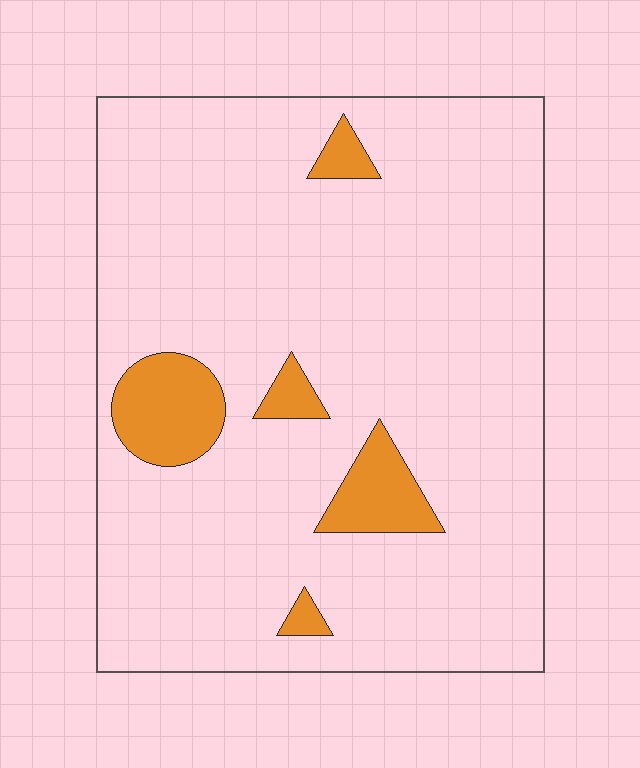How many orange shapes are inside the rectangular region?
5.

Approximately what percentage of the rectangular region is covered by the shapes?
Approximately 10%.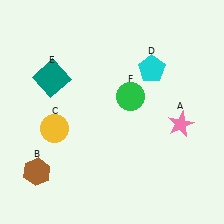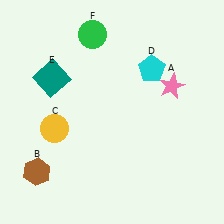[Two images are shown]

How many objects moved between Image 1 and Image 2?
2 objects moved between the two images.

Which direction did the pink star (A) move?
The pink star (A) moved up.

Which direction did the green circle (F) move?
The green circle (F) moved up.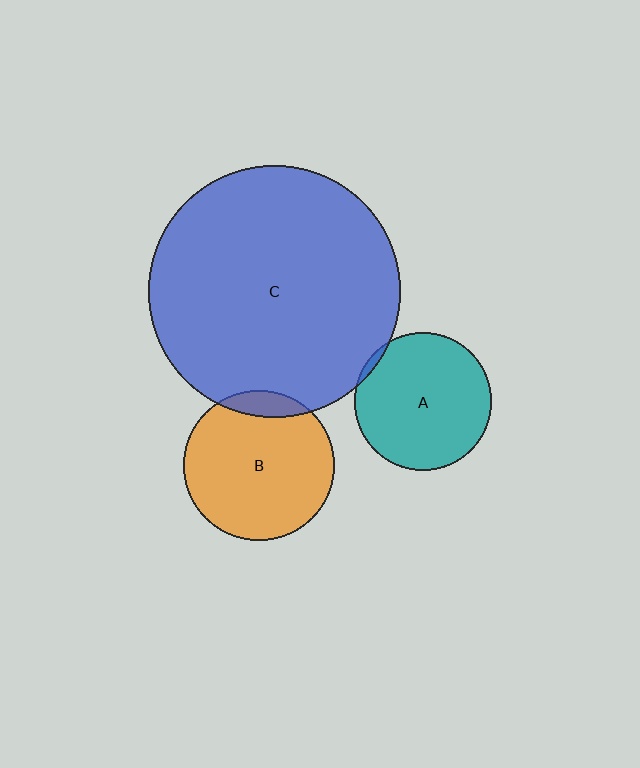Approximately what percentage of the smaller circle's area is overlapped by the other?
Approximately 5%.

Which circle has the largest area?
Circle C (blue).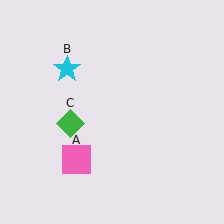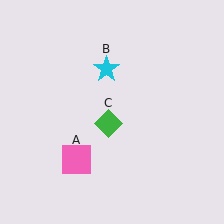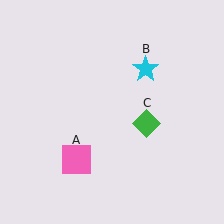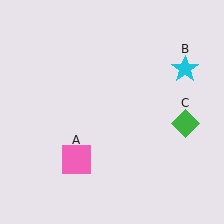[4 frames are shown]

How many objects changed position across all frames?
2 objects changed position: cyan star (object B), green diamond (object C).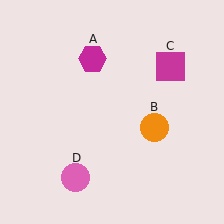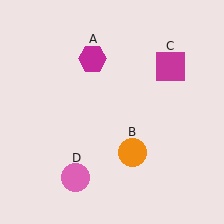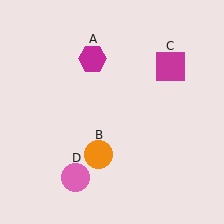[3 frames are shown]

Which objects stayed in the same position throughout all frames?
Magenta hexagon (object A) and magenta square (object C) and pink circle (object D) remained stationary.